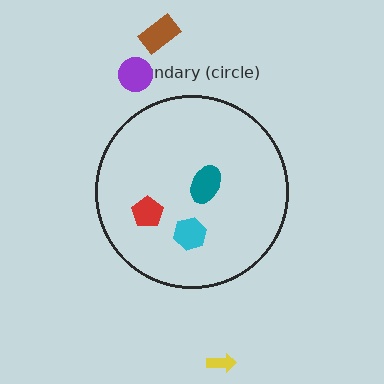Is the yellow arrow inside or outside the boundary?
Outside.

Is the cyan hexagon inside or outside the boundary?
Inside.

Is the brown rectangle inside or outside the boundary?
Outside.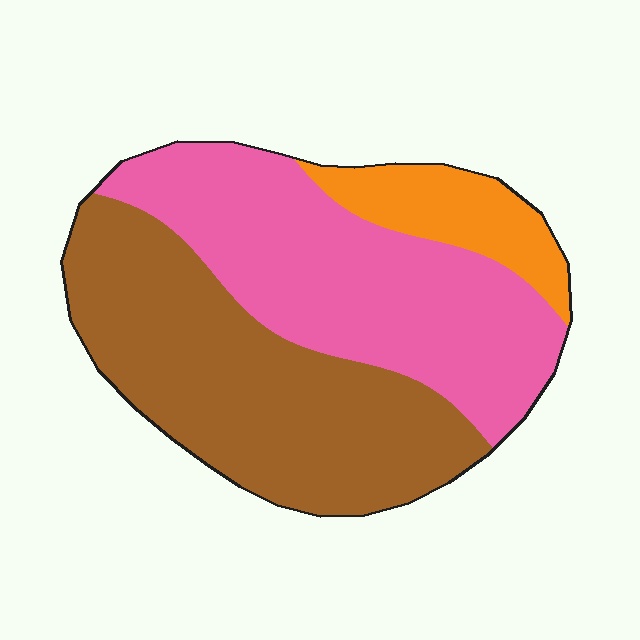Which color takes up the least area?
Orange, at roughly 10%.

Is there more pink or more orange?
Pink.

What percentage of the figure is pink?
Pink takes up about two fifths (2/5) of the figure.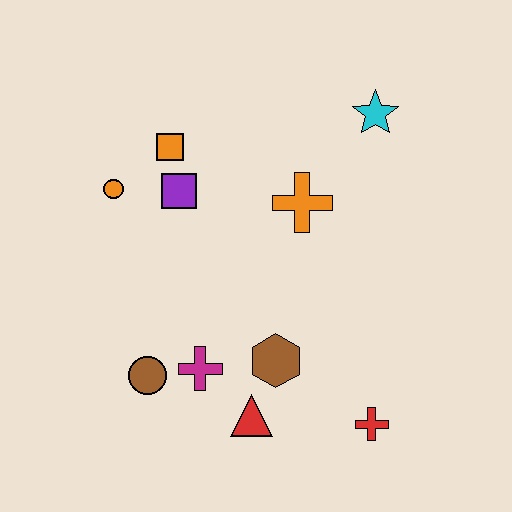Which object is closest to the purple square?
The orange square is closest to the purple square.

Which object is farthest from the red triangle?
The cyan star is farthest from the red triangle.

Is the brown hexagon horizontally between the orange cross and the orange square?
Yes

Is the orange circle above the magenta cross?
Yes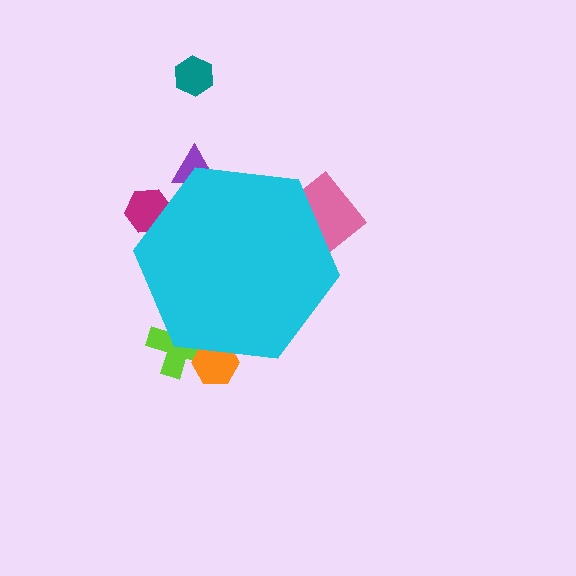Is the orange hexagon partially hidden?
Yes, the orange hexagon is partially hidden behind the cyan hexagon.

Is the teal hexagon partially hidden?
No, the teal hexagon is fully visible.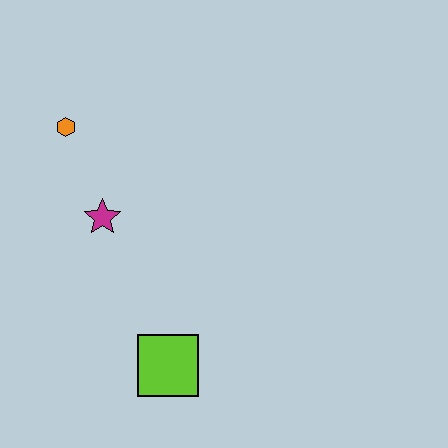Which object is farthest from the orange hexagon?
The lime square is farthest from the orange hexagon.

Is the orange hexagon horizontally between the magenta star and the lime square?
No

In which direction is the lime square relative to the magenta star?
The lime square is below the magenta star.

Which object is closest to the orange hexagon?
The magenta star is closest to the orange hexagon.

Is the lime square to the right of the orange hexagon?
Yes